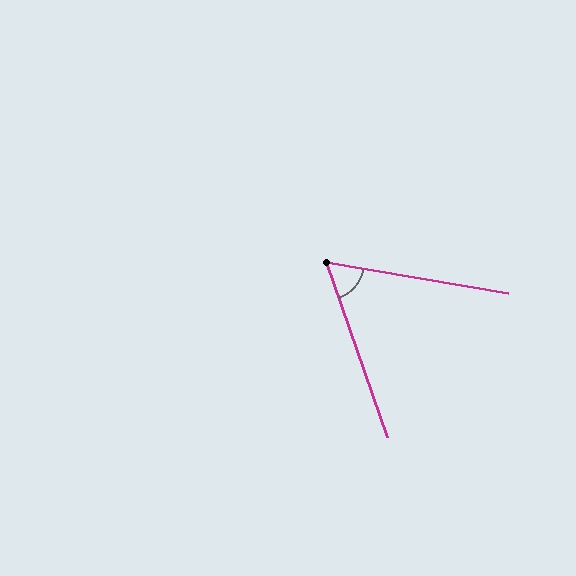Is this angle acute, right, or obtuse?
It is acute.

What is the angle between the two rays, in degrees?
Approximately 61 degrees.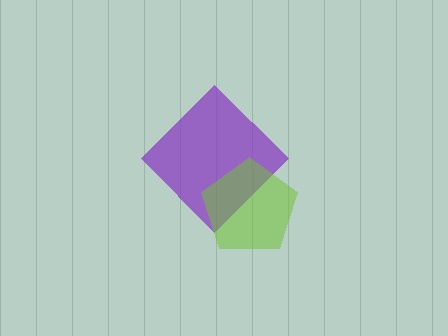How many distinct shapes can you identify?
There are 2 distinct shapes: a purple diamond, a lime pentagon.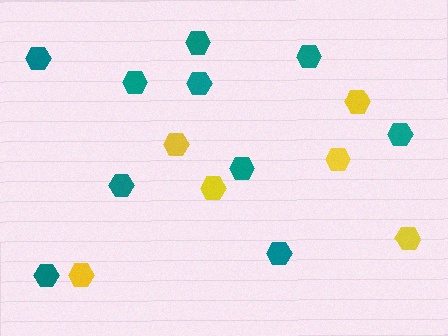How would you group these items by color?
There are 2 groups: one group of yellow hexagons (6) and one group of teal hexagons (10).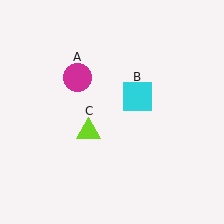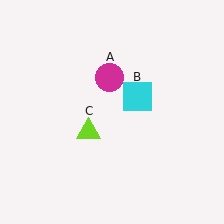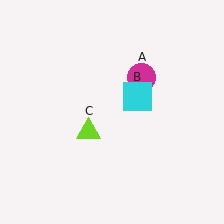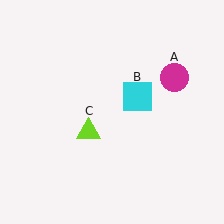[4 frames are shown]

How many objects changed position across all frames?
1 object changed position: magenta circle (object A).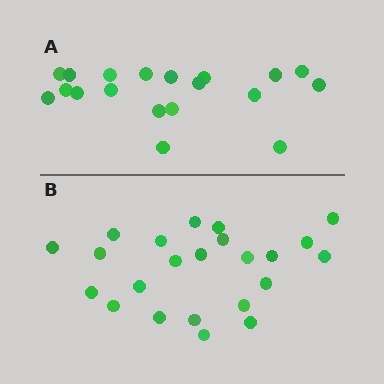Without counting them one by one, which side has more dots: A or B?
Region B (the bottom region) has more dots.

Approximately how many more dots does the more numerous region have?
Region B has about 4 more dots than region A.